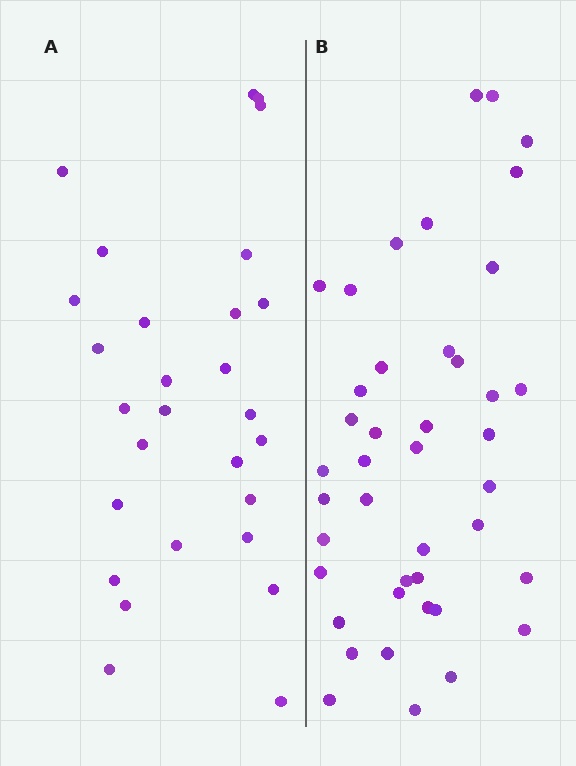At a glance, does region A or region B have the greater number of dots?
Region B (the right region) has more dots.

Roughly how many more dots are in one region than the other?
Region B has approximately 15 more dots than region A.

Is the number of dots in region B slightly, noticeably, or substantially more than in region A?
Region B has substantially more. The ratio is roughly 1.5 to 1.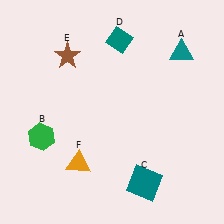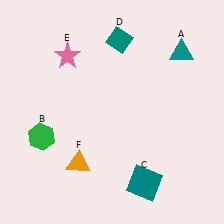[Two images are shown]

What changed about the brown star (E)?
In Image 1, E is brown. In Image 2, it changed to pink.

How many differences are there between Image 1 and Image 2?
There is 1 difference between the two images.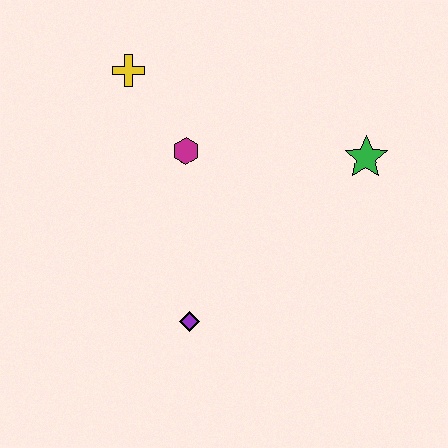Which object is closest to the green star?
The magenta hexagon is closest to the green star.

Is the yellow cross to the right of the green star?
No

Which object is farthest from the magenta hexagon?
The green star is farthest from the magenta hexagon.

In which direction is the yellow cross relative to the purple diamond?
The yellow cross is above the purple diamond.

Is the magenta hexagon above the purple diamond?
Yes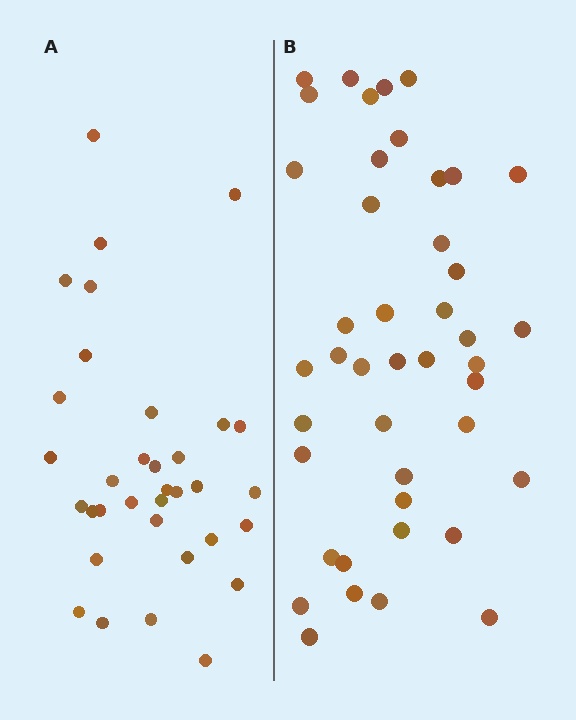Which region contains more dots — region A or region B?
Region B (the right region) has more dots.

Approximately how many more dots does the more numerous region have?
Region B has roughly 8 or so more dots than region A.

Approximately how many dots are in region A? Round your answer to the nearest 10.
About 30 dots. (The exact count is 34, which rounds to 30.)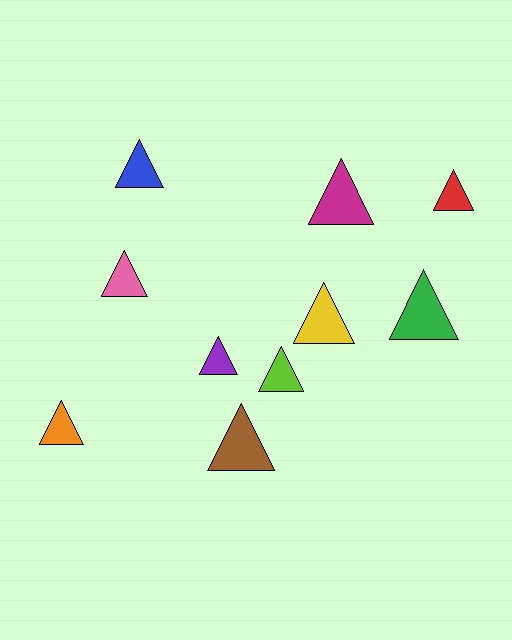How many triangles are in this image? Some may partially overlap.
There are 10 triangles.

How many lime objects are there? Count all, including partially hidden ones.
There is 1 lime object.